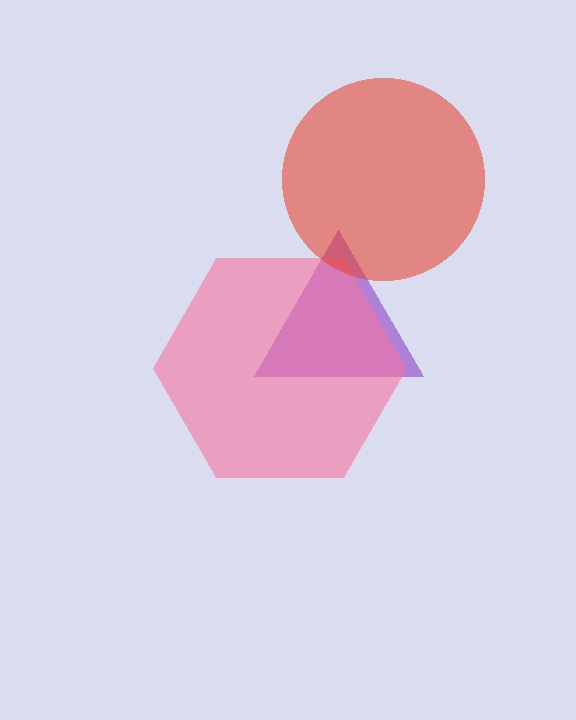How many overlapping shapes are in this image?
There are 3 overlapping shapes in the image.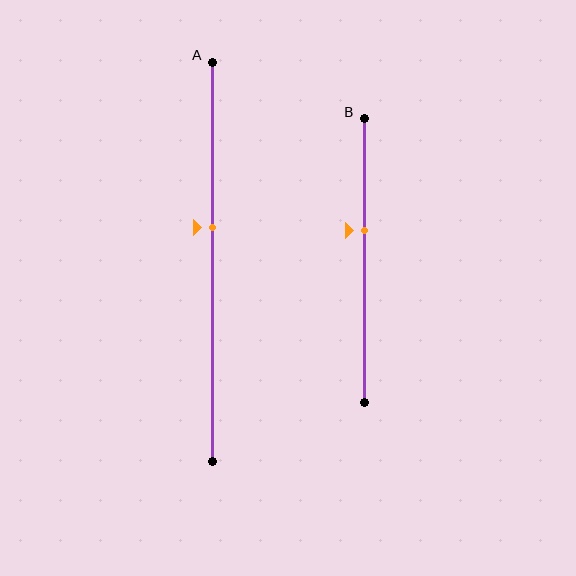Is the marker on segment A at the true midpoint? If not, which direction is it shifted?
No, the marker on segment A is shifted upward by about 9% of the segment length.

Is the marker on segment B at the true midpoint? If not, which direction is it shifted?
No, the marker on segment B is shifted upward by about 11% of the segment length.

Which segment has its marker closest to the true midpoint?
Segment A has its marker closest to the true midpoint.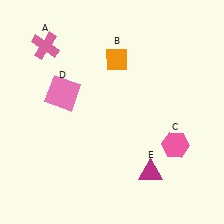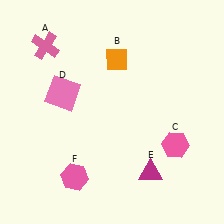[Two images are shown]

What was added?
A pink hexagon (F) was added in Image 2.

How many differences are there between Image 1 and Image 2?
There is 1 difference between the two images.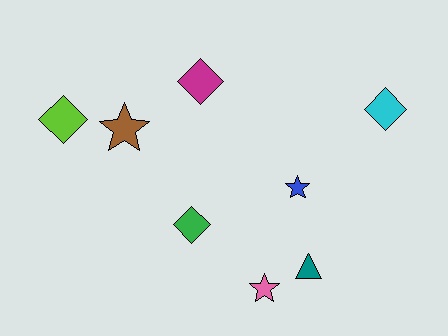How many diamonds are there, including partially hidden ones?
There are 4 diamonds.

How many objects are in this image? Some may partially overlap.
There are 8 objects.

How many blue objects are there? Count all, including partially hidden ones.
There is 1 blue object.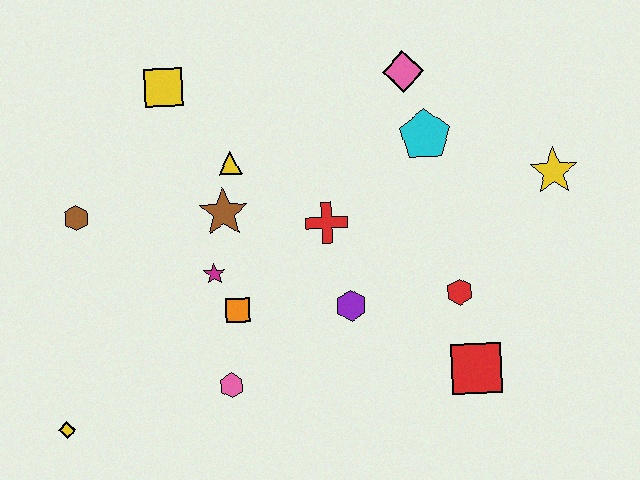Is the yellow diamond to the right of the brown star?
No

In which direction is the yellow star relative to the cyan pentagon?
The yellow star is to the right of the cyan pentagon.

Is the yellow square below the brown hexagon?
No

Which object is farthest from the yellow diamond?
The yellow star is farthest from the yellow diamond.